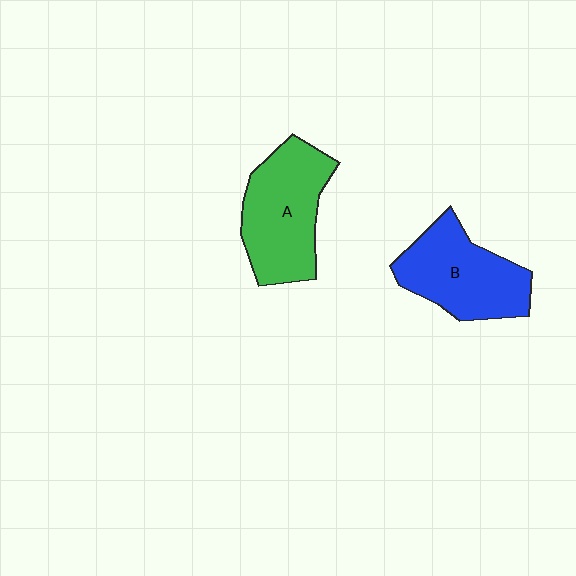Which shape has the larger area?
Shape A (green).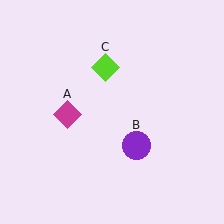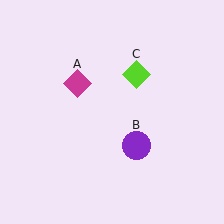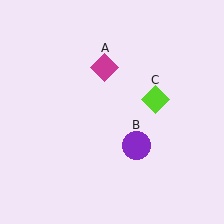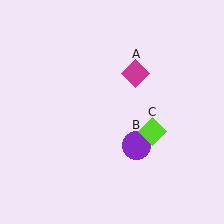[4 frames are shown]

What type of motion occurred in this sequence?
The magenta diamond (object A), lime diamond (object C) rotated clockwise around the center of the scene.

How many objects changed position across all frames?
2 objects changed position: magenta diamond (object A), lime diamond (object C).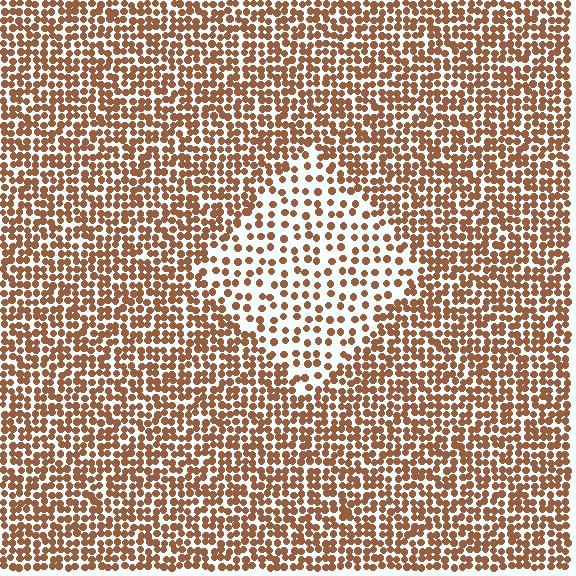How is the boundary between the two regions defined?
The boundary is defined by a change in element density (approximately 2.1x ratio). All elements are the same color, size, and shape.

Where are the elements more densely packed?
The elements are more densely packed outside the diamond boundary.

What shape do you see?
I see a diamond.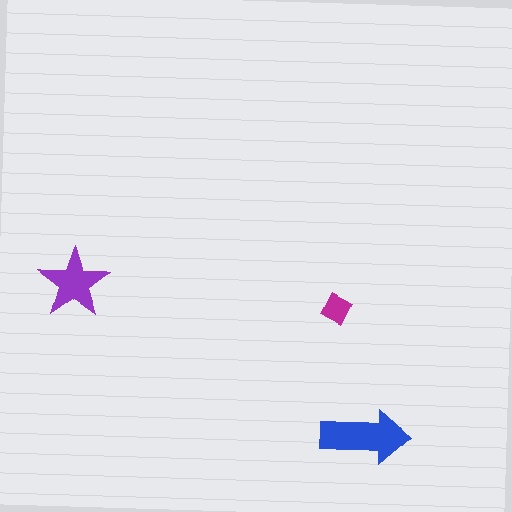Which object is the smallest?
The magenta diamond.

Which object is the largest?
The blue arrow.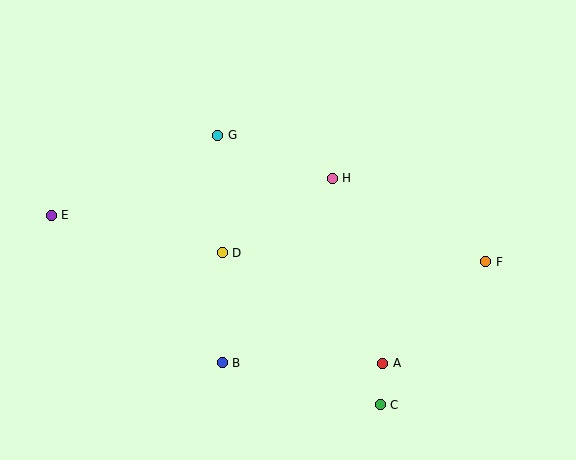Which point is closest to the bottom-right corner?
Point C is closest to the bottom-right corner.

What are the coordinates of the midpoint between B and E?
The midpoint between B and E is at (137, 289).